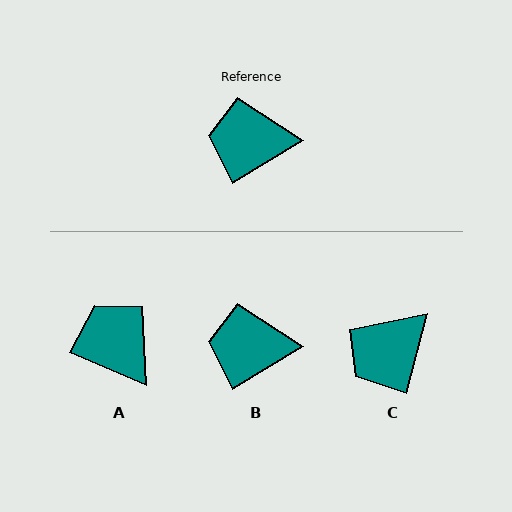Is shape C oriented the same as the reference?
No, it is off by about 44 degrees.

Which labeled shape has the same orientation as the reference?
B.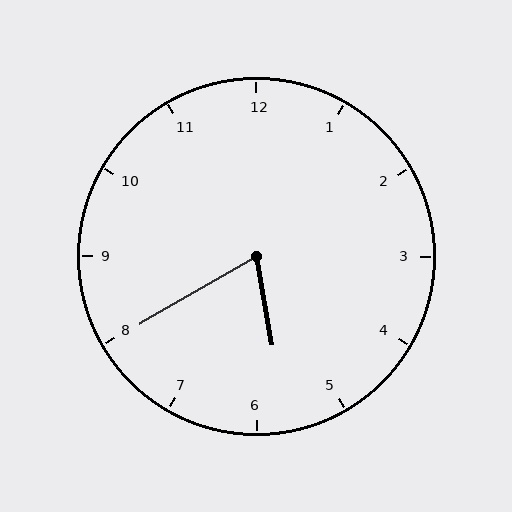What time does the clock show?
5:40.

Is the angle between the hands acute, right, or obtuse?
It is acute.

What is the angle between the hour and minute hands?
Approximately 70 degrees.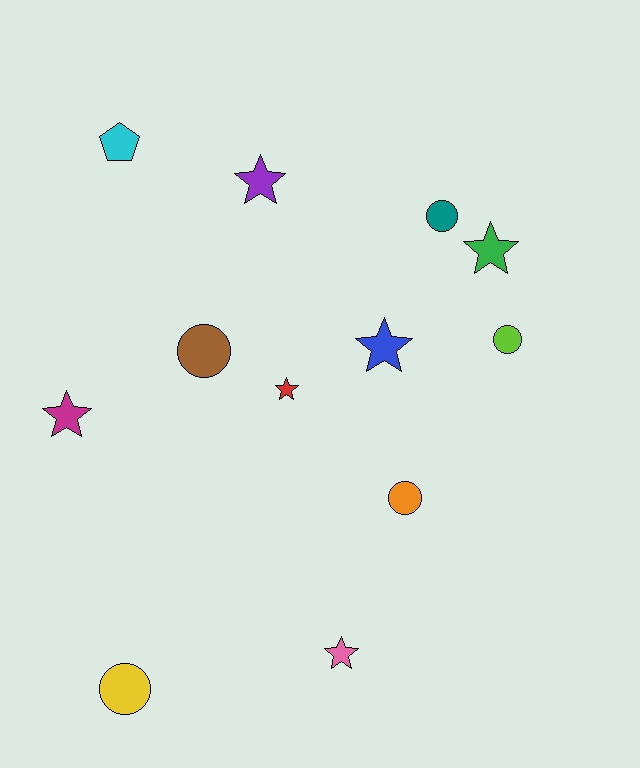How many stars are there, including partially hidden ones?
There are 6 stars.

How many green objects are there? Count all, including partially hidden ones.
There is 1 green object.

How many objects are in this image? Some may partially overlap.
There are 12 objects.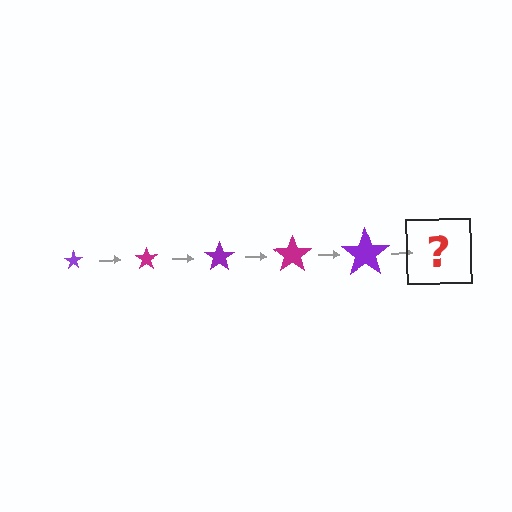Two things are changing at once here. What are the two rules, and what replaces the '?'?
The two rules are that the star grows larger each step and the color cycles through purple and magenta. The '?' should be a magenta star, larger than the previous one.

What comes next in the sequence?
The next element should be a magenta star, larger than the previous one.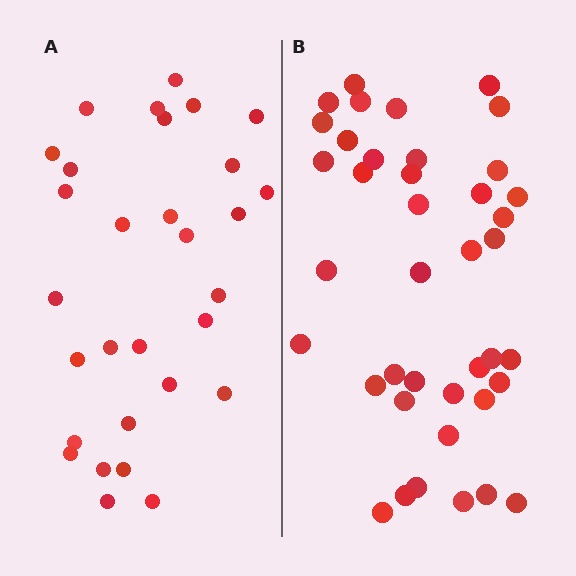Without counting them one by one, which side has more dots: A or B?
Region B (the right region) has more dots.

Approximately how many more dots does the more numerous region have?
Region B has roughly 10 or so more dots than region A.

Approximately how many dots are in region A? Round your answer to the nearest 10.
About 30 dots.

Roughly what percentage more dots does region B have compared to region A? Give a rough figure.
About 35% more.